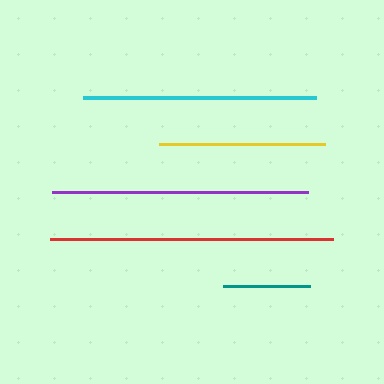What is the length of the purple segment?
The purple segment is approximately 255 pixels long.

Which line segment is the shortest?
The teal line is the shortest at approximately 87 pixels.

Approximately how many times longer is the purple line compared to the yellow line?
The purple line is approximately 1.5 times the length of the yellow line.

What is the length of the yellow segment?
The yellow segment is approximately 166 pixels long.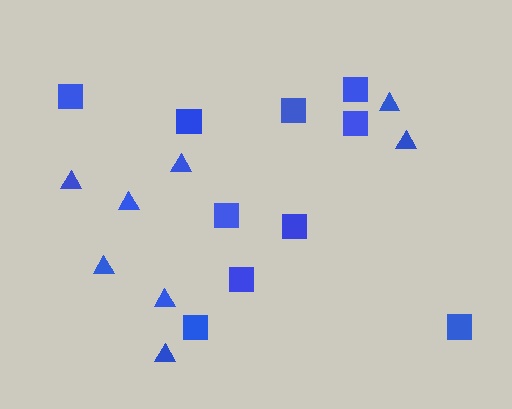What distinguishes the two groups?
There are 2 groups: one group of squares (10) and one group of triangles (8).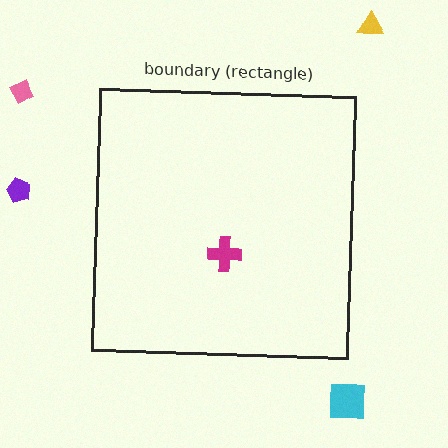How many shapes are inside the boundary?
1 inside, 4 outside.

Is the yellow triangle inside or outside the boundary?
Outside.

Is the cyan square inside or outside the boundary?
Outside.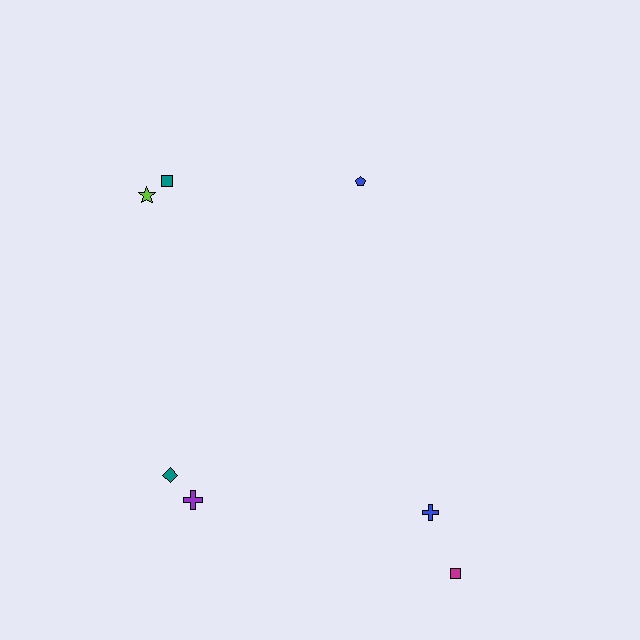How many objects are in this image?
There are 7 objects.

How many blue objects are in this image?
There are 2 blue objects.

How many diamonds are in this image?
There is 1 diamond.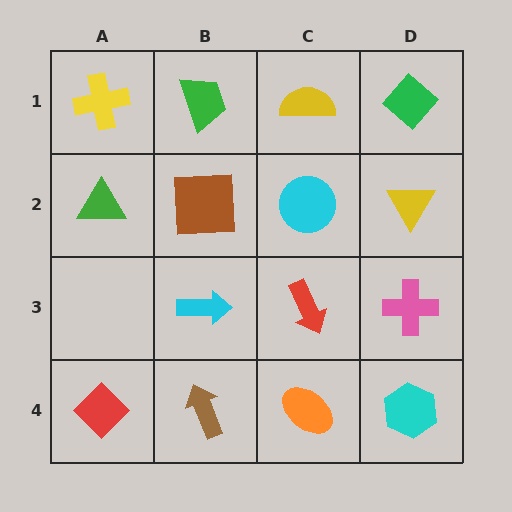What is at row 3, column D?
A pink cross.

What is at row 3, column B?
A cyan arrow.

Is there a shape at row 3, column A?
No, that cell is empty.